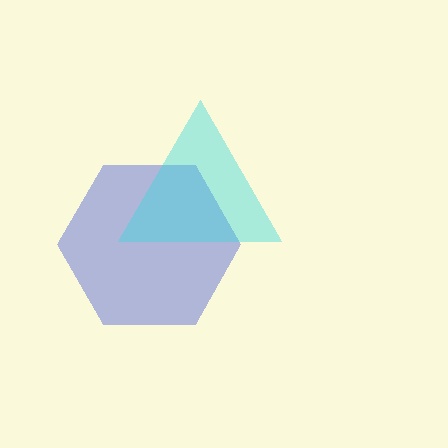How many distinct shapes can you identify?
There are 2 distinct shapes: a blue hexagon, a cyan triangle.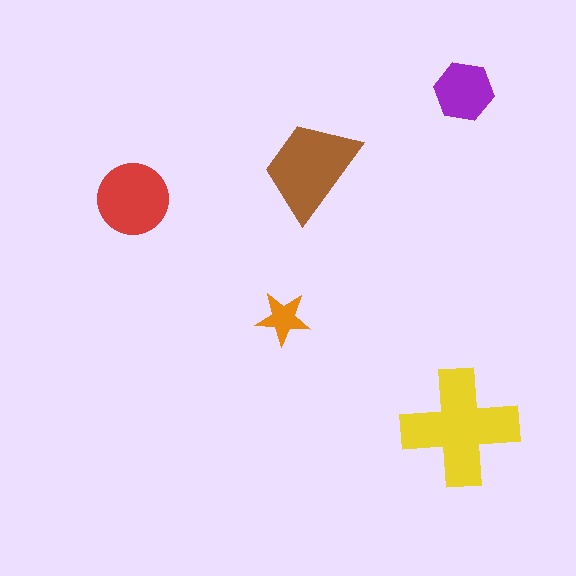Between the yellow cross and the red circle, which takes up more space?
The yellow cross.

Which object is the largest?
The yellow cross.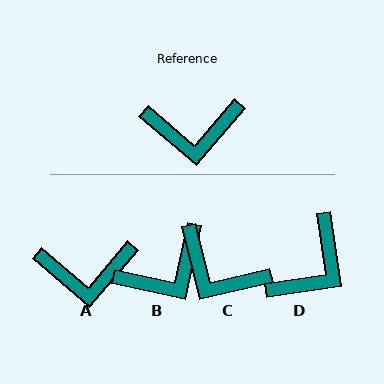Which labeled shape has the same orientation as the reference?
A.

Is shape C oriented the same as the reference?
No, it is off by about 36 degrees.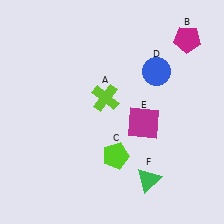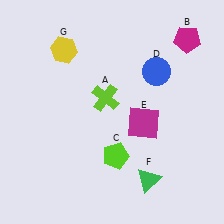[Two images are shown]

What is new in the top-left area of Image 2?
A yellow hexagon (G) was added in the top-left area of Image 2.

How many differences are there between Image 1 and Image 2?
There is 1 difference between the two images.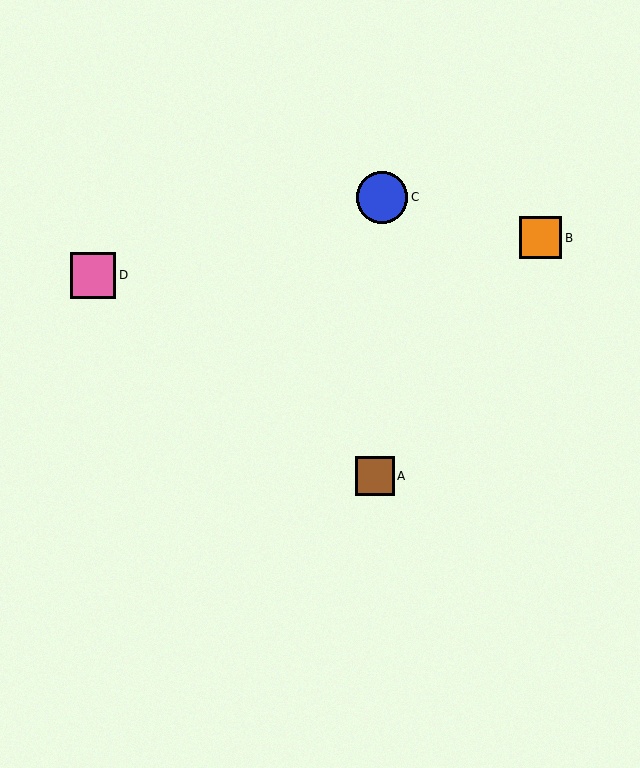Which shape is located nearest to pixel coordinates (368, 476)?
The brown square (labeled A) at (375, 476) is nearest to that location.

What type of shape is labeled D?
Shape D is a pink square.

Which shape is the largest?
The blue circle (labeled C) is the largest.